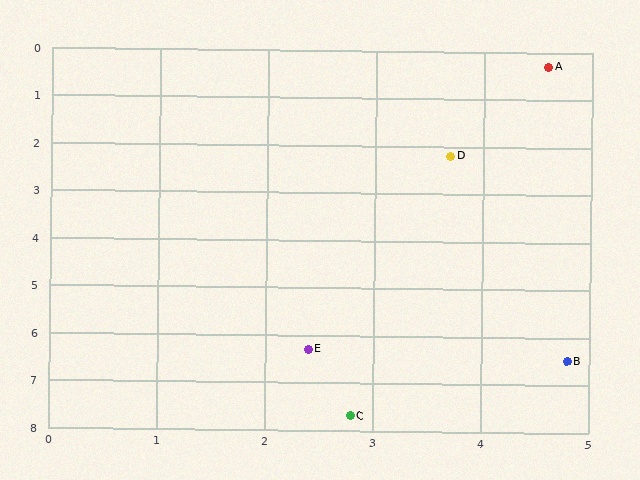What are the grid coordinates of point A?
Point A is at approximately (4.6, 0.3).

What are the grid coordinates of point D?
Point D is at approximately (3.7, 2.2).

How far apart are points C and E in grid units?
Points C and E are about 1.5 grid units apart.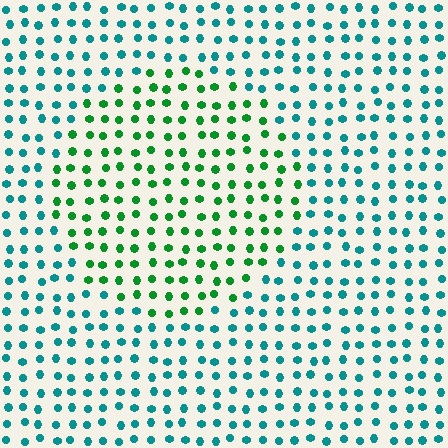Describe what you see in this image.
The image is filled with small teal elements in a uniform arrangement. A circle-shaped region is visible where the elements are tinted to a slightly different hue, forming a subtle color boundary.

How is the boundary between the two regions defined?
The boundary is defined purely by a slight shift in hue (about 46 degrees). Spacing, size, and orientation are identical on both sides.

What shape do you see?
I see a circle.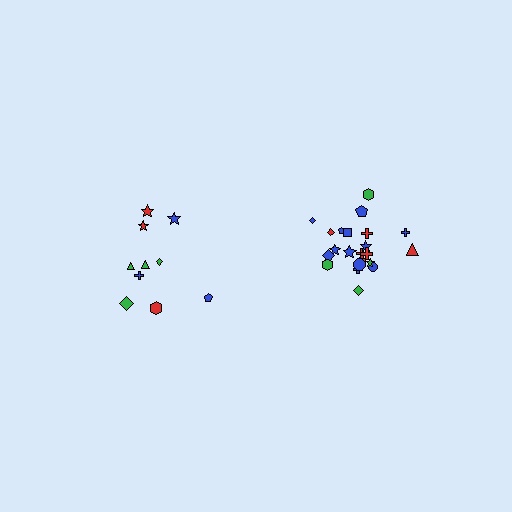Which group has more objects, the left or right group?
The right group.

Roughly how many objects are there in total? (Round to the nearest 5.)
Roughly 30 objects in total.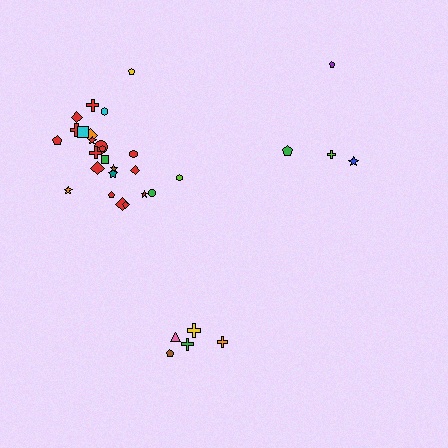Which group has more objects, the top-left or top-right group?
The top-left group.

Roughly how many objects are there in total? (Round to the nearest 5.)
Roughly 35 objects in total.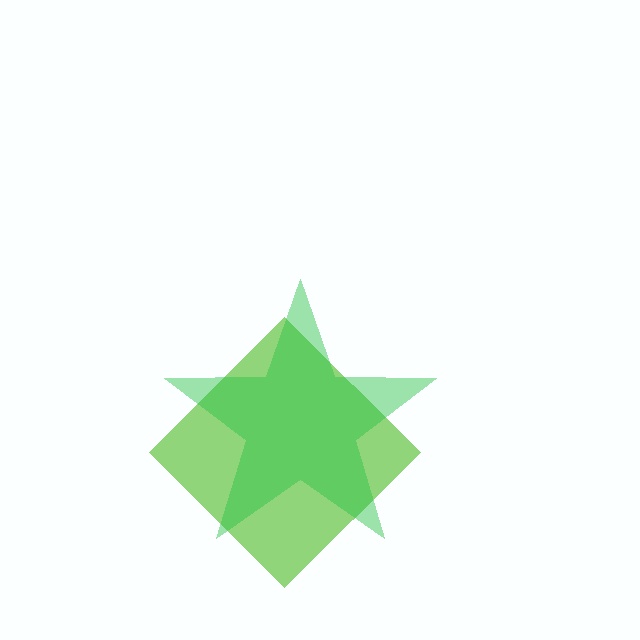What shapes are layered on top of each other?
The layered shapes are: a lime diamond, a green star.